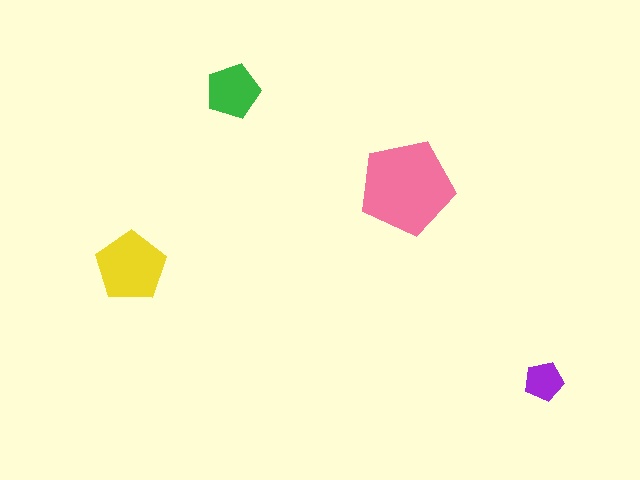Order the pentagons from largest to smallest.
the pink one, the yellow one, the green one, the purple one.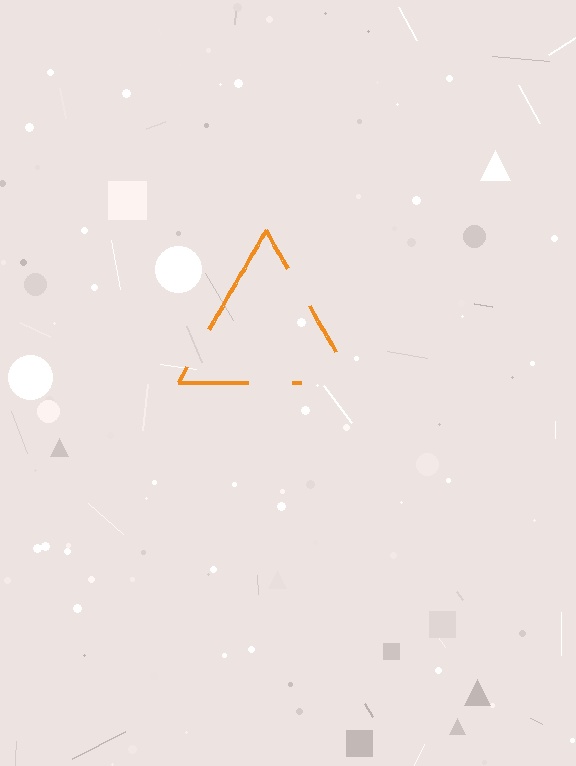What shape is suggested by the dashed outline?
The dashed outline suggests a triangle.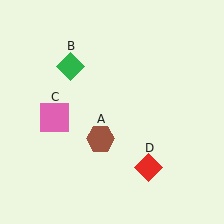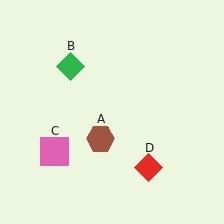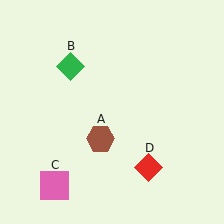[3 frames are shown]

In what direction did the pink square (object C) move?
The pink square (object C) moved down.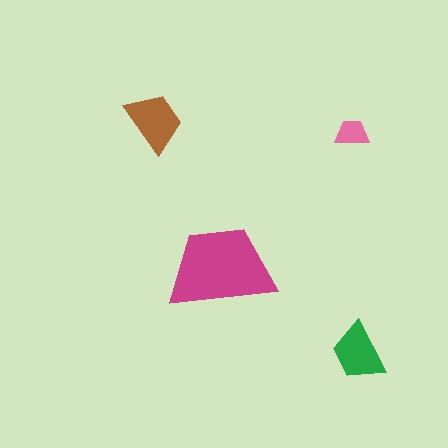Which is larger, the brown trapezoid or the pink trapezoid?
The brown one.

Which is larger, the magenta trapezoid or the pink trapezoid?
The magenta one.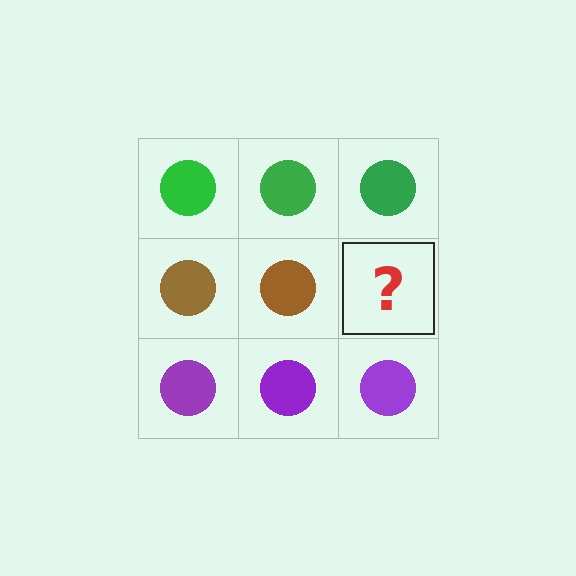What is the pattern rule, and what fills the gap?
The rule is that each row has a consistent color. The gap should be filled with a brown circle.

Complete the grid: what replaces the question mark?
The question mark should be replaced with a brown circle.